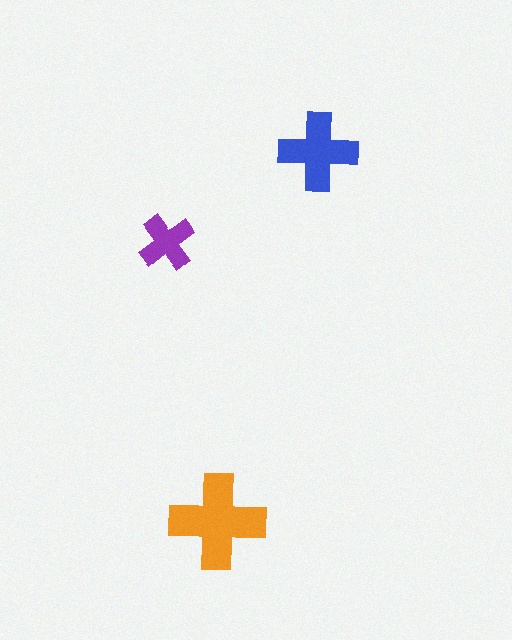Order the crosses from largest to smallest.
the orange one, the blue one, the purple one.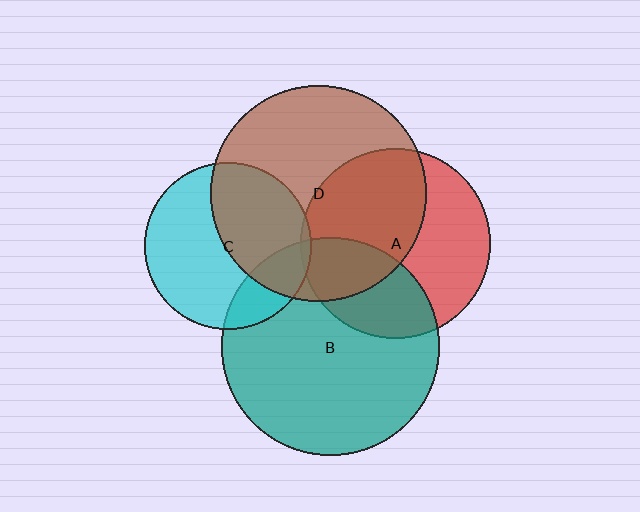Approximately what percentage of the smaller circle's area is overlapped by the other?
Approximately 20%.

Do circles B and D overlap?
Yes.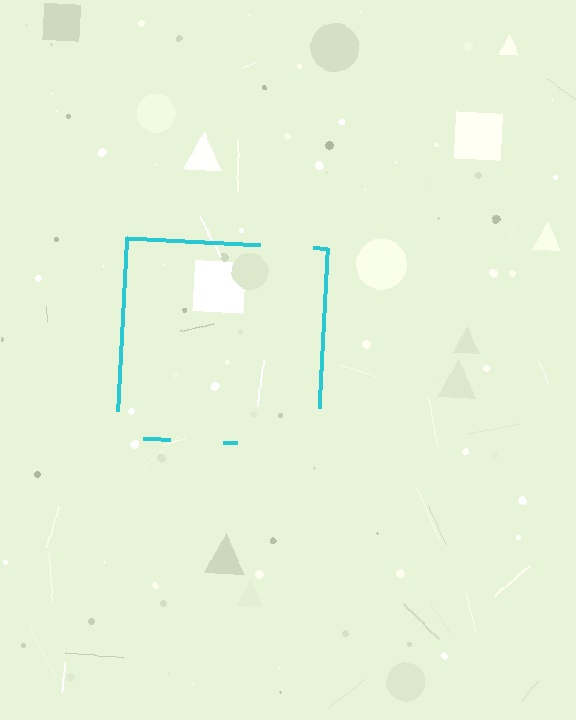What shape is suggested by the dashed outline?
The dashed outline suggests a square.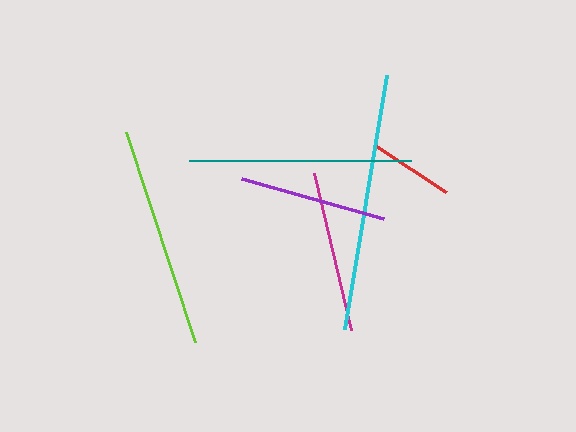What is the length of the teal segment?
The teal segment is approximately 222 pixels long.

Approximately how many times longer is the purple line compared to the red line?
The purple line is approximately 1.8 times the length of the red line.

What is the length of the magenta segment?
The magenta segment is approximately 161 pixels long.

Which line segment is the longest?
The cyan line is the longest at approximately 257 pixels.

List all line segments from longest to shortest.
From longest to shortest: cyan, teal, lime, magenta, purple, red.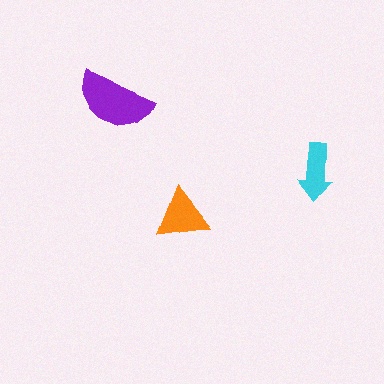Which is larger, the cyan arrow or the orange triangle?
The orange triangle.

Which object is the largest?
The purple semicircle.